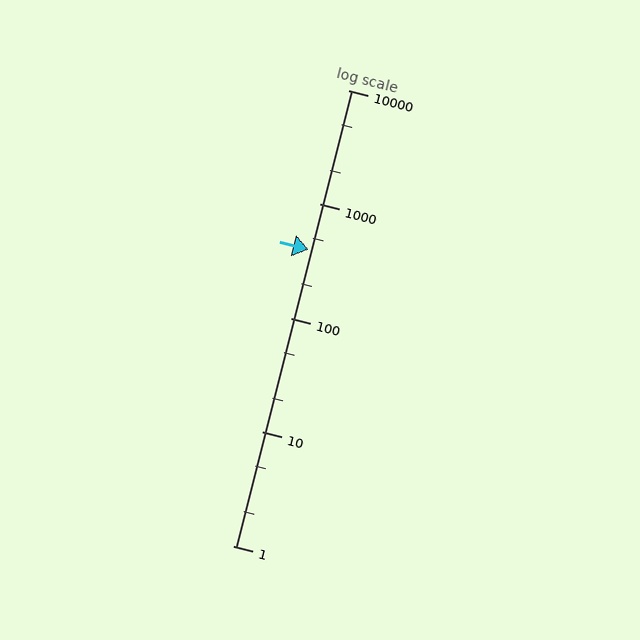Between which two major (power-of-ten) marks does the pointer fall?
The pointer is between 100 and 1000.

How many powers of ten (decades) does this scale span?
The scale spans 4 decades, from 1 to 10000.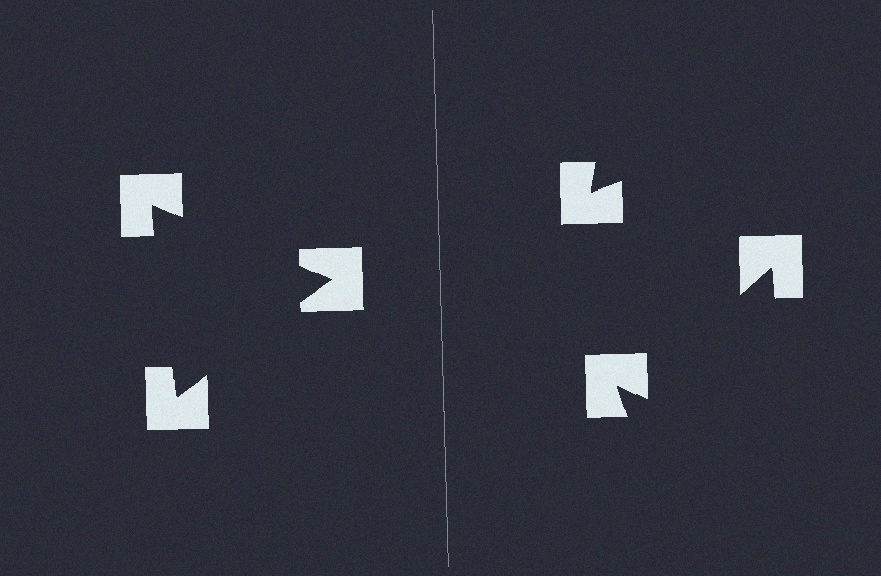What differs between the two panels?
The notched squares are positioned identically on both sides; only the wedge orientations differ. On the left they align to a triangle; on the right they are misaligned.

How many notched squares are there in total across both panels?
6 — 3 on each side.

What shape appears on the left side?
An illusory triangle.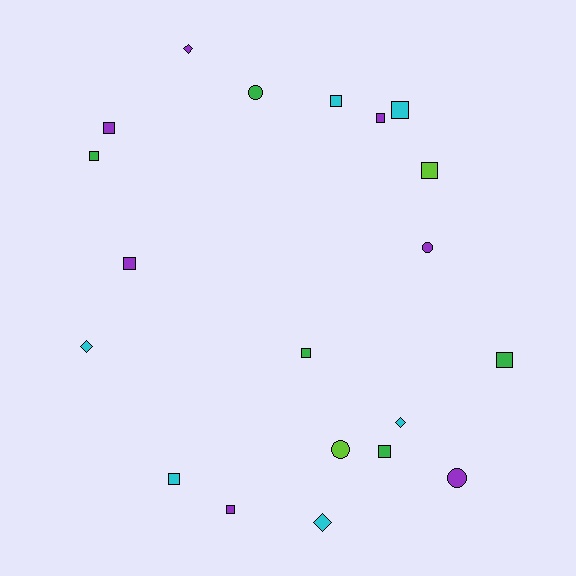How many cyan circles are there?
There are no cyan circles.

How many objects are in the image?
There are 20 objects.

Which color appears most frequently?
Purple, with 7 objects.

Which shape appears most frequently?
Square, with 12 objects.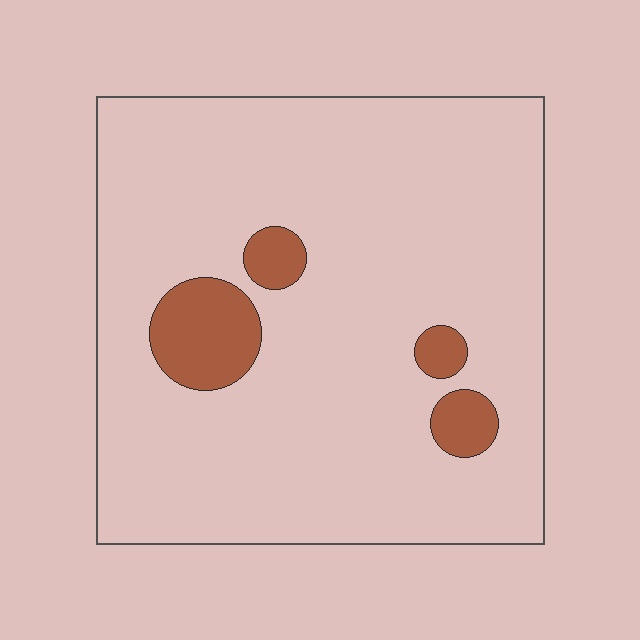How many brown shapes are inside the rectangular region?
4.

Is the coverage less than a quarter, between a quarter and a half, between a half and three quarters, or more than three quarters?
Less than a quarter.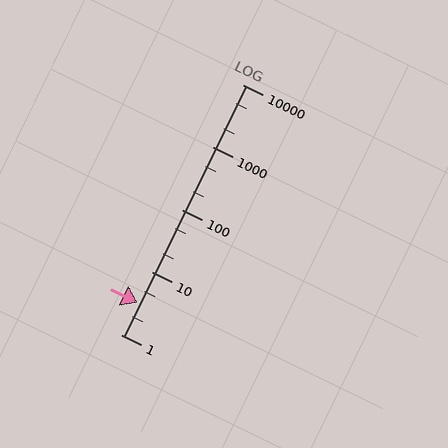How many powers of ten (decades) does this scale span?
The scale spans 4 decades, from 1 to 10000.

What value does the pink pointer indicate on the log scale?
The pointer indicates approximately 3.2.